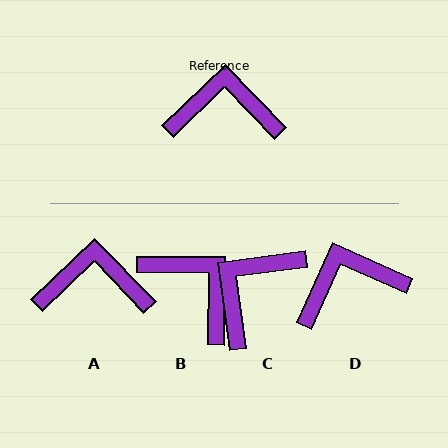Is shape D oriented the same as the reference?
No, it is off by about 22 degrees.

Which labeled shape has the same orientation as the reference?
A.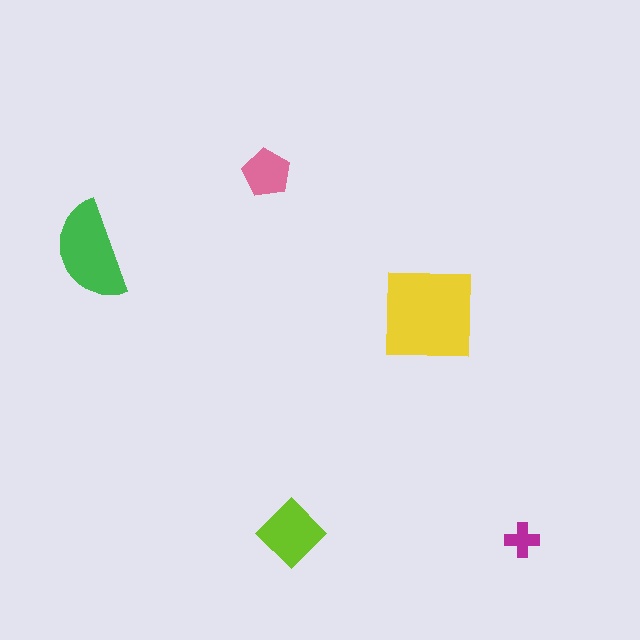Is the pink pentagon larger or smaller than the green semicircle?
Smaller.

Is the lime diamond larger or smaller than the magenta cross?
Larger.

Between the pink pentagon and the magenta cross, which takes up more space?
The pink pentagon.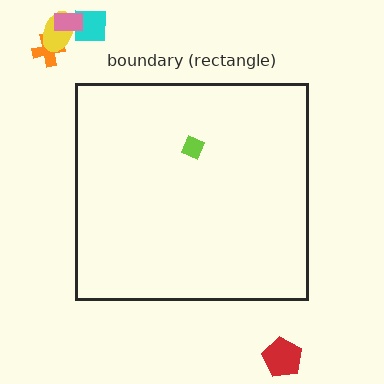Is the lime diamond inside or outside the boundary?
Inside.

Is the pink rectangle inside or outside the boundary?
Outside.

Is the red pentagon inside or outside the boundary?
Outside.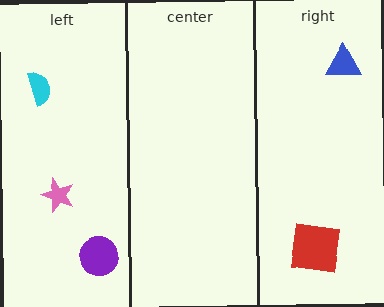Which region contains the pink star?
The left region.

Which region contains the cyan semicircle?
The left region.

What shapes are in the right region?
The blue triangle, the red square.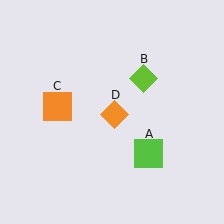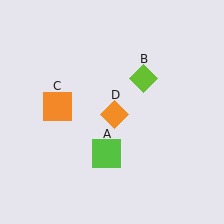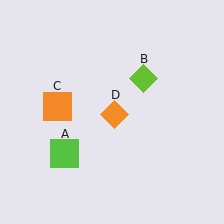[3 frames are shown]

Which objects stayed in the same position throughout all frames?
Lime diamond (object B) and orange square (object C) and orange diamond (object D) remained stationary.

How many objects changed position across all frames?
1 object changed position: lime square (object A).